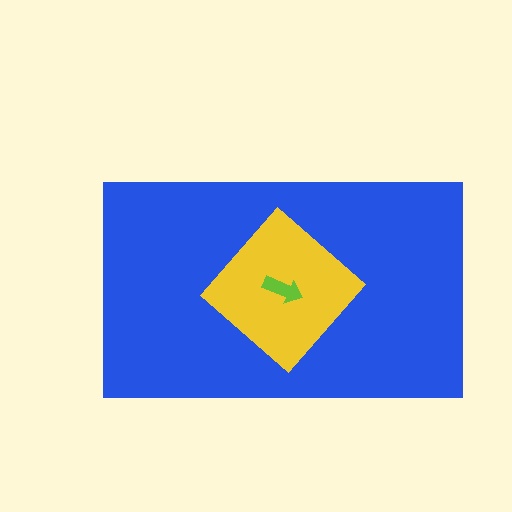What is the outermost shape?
The blue rectangle.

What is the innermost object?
The lime arrow.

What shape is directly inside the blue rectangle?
The yellow diamond.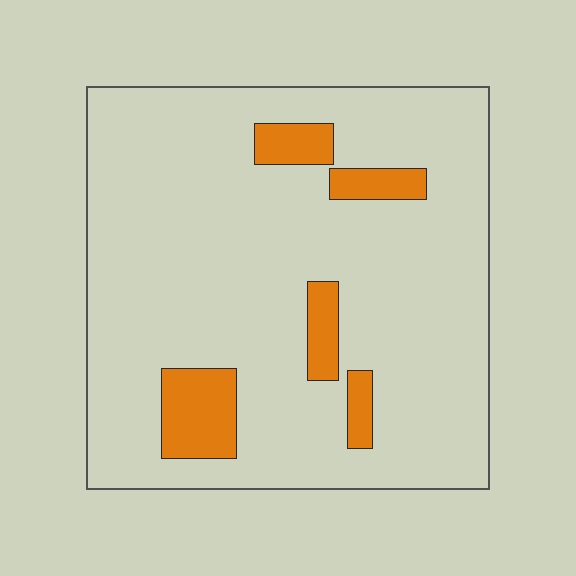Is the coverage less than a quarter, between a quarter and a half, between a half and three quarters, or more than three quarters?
Less than a quarter.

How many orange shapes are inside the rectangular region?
5.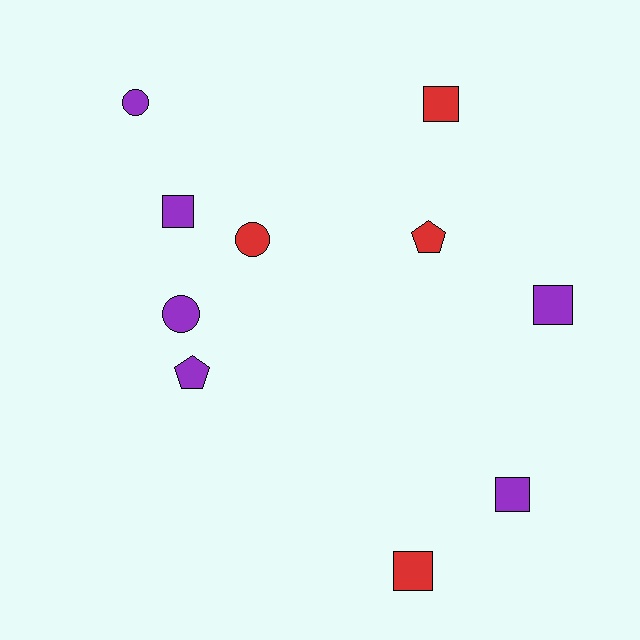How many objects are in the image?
There are 10 objects.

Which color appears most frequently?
Purple, with 6 objects.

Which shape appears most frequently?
Square, with 5 objects.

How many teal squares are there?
There are no teal squares.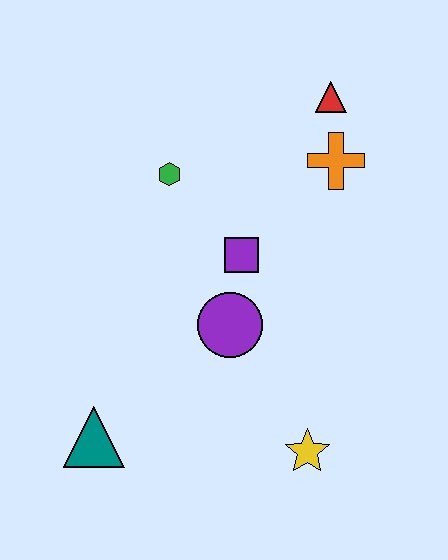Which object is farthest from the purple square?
The teal triangle is farthest from the purple square.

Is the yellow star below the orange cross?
Yes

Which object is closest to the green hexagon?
The purple square is closest to the green hexagon.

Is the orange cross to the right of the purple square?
Yes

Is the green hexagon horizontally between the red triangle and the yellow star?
No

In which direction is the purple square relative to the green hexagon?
The purple square is below the green hexagon.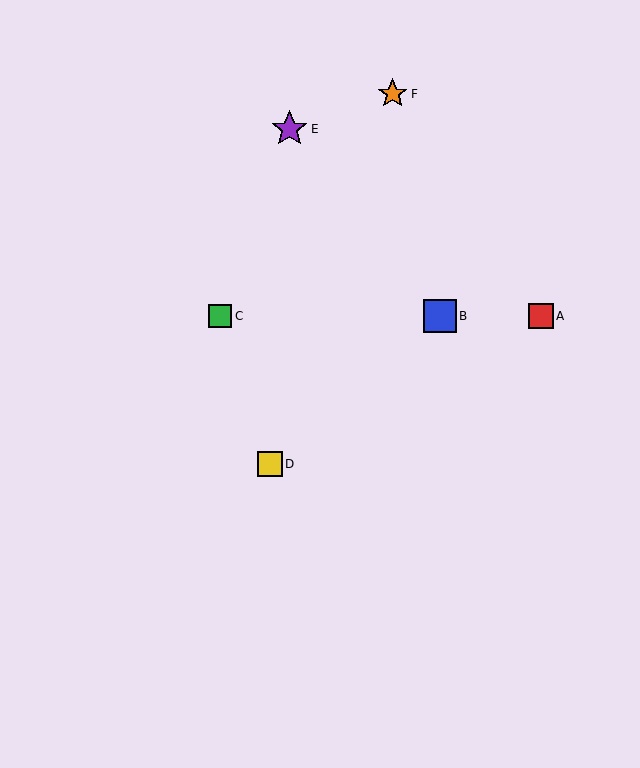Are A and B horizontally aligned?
Yes, both are at y≈316.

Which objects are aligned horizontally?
Objects A, B, C are aligned horizontally.